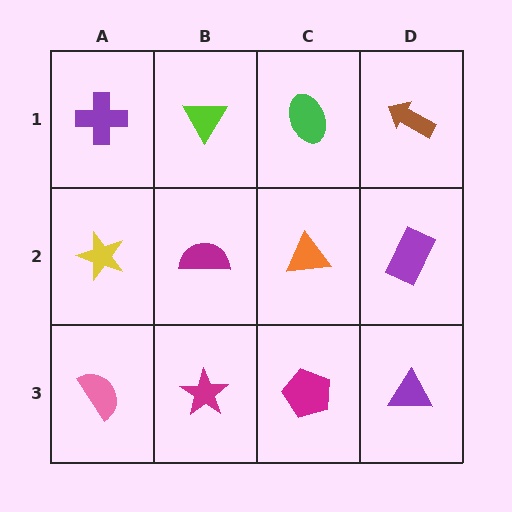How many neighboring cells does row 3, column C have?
3.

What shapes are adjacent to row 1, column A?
A yellow star (row 2, column A), a lime triangle (row 1, column B).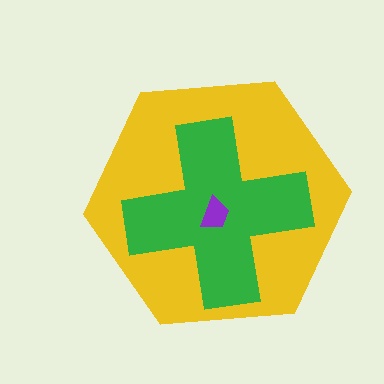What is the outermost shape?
The yellow hexagon.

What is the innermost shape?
The purple trapezoid.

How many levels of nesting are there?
3.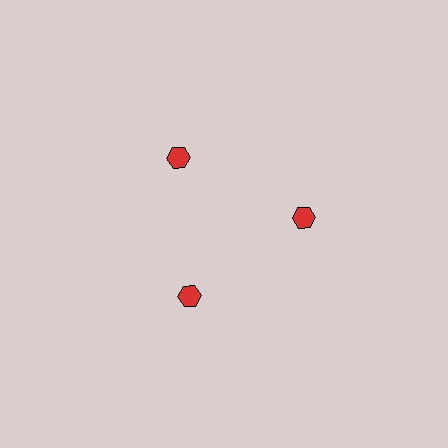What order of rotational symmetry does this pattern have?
This pattern has 3-fold rotational symmetry.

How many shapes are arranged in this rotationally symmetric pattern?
There are 3 shapes, arranged in 3 groups of 1.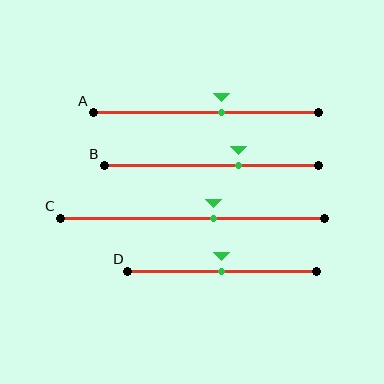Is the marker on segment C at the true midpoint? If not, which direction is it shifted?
No, the marker on segment C is shifted to the right by about 8% of the segment length.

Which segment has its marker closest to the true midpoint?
Segment D has its marker closest to the true midpoint.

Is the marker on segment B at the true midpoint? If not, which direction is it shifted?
No, the marker on segment B is shifted to the right by about 13% of the segment length.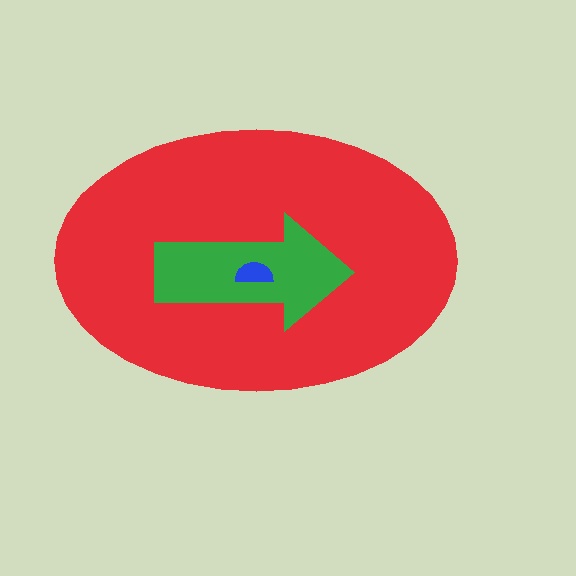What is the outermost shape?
The red ellipse.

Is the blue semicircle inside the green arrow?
Yes.